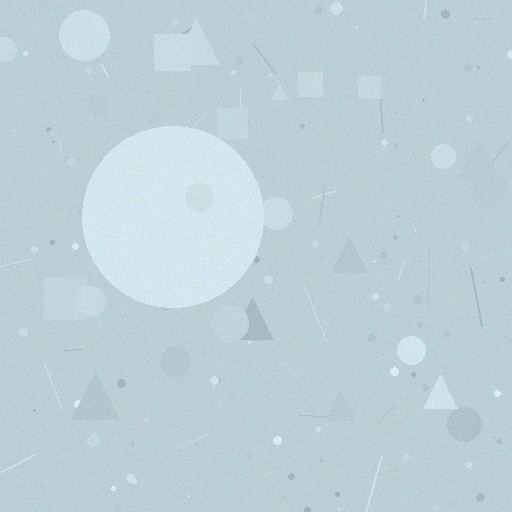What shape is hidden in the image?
A circle is hidden in the image.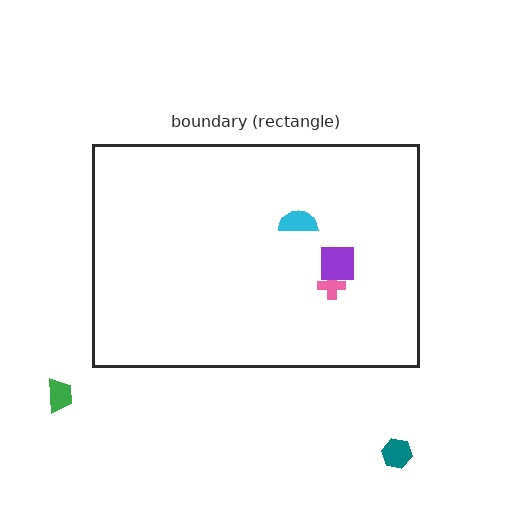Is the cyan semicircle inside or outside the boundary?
Inside.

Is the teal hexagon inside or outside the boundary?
Outside.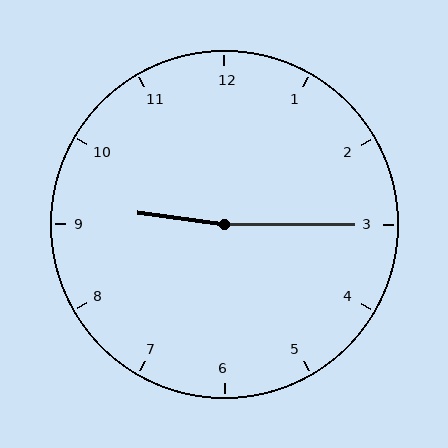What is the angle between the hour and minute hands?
Approximately 172 degrees.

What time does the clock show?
9:15.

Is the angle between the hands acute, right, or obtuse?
It is obtuse.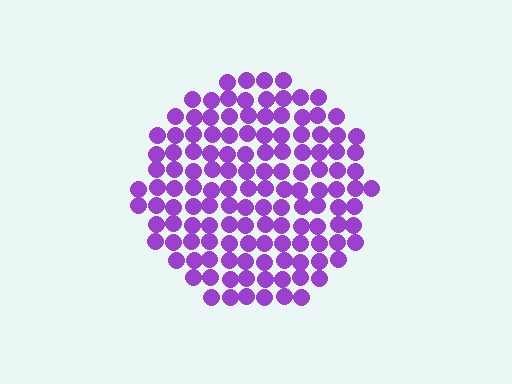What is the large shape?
The large shape is a circle.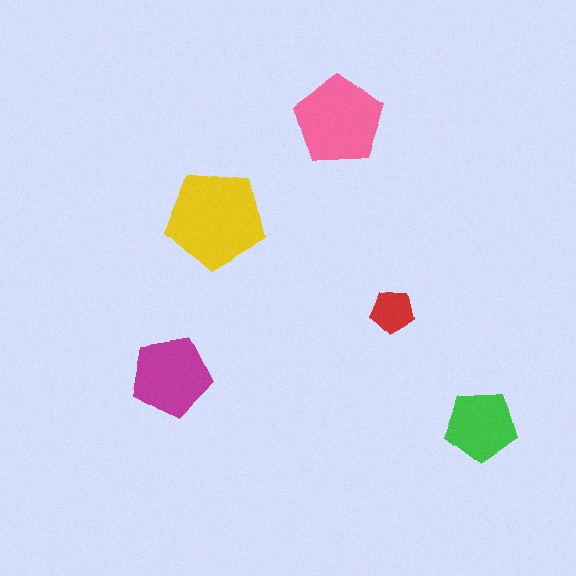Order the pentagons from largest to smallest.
the yellow one, the pink one, the magenta one, the green one, the red one.